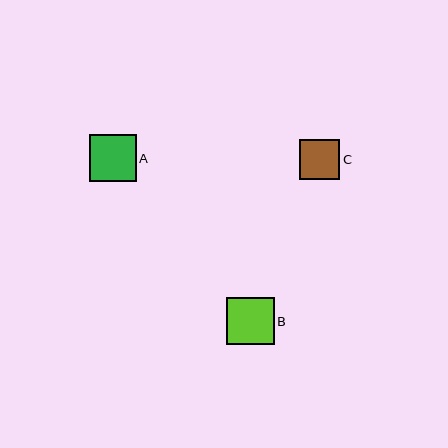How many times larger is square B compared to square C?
Square B is approximately 1.2 times the size of square C.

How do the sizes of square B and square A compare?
Square B and square A are approximately the same size.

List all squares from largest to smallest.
From largest to smallest: B, A, C.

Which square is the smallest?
Square C is the smallest with a size of approximately 40 pixels.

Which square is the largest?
Square B is the largest with a size of approximately 47 pixels.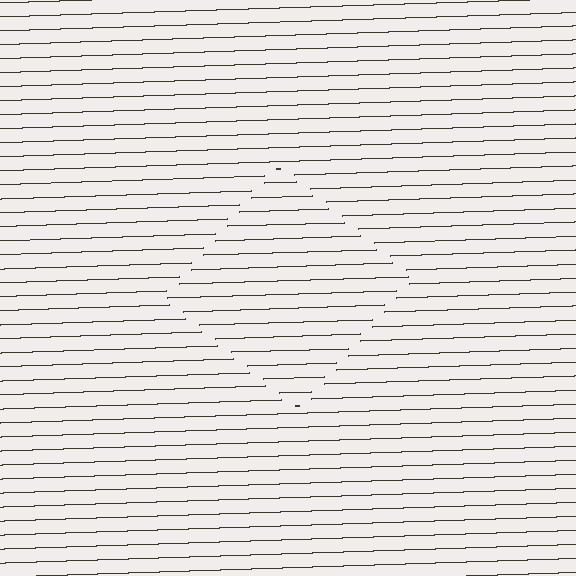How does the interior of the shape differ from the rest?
The interior of the shape contains the same grating, shifted by half a period — the contour is defined by the phase discontinuity where line-ends from the inner and outer gratings abut.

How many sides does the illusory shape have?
4 sides — the line-ends trace a square.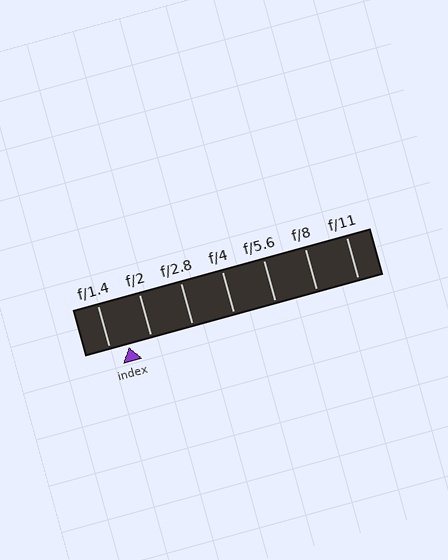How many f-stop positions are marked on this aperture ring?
There are 7 f-stop positions marked.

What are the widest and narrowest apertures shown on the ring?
The widest aperture shown is f/1.4 and the narrowest is f/11.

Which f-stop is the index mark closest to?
The index mark is closest to f/1.4.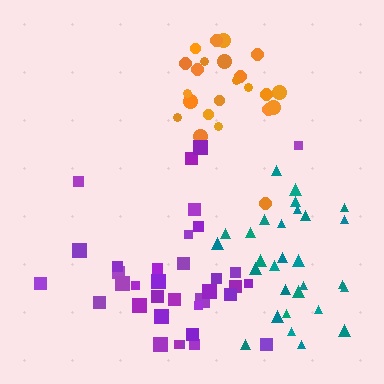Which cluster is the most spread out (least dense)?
Purple.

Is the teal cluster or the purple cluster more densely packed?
Teal.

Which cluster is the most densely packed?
Orange.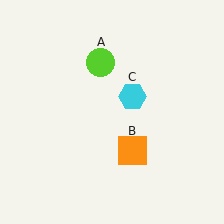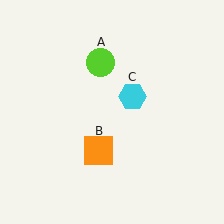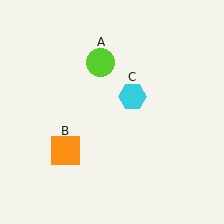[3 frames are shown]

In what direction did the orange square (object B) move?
The orange square (object B) moved left.